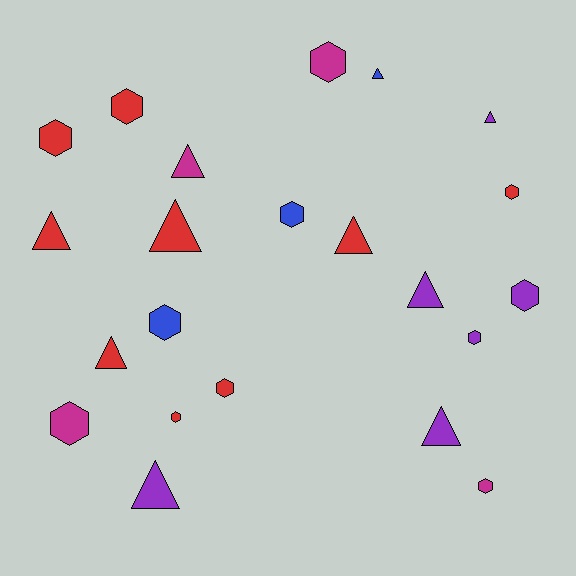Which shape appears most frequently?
Hexagon, with 12 objects.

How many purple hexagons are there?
There are 2 purple hexagons.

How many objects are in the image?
There are 22 objects.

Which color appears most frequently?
Red, with 9 objects.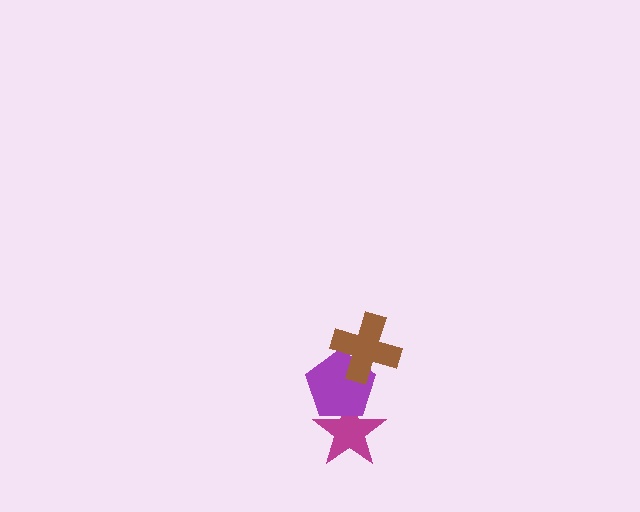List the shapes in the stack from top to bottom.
From top to bottom: the brown cross, the purple pentagon, the magenta star.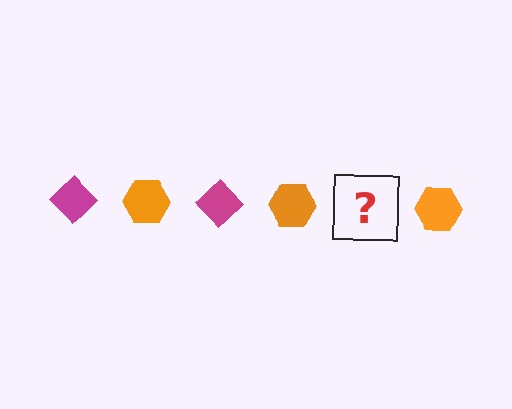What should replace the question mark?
The question mark should be replaced with a magenta diamond.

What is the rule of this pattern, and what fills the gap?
The rule is that the pattern alternates between magenta diamond and orange hexagon. The gap should be filled with a magenta diamond.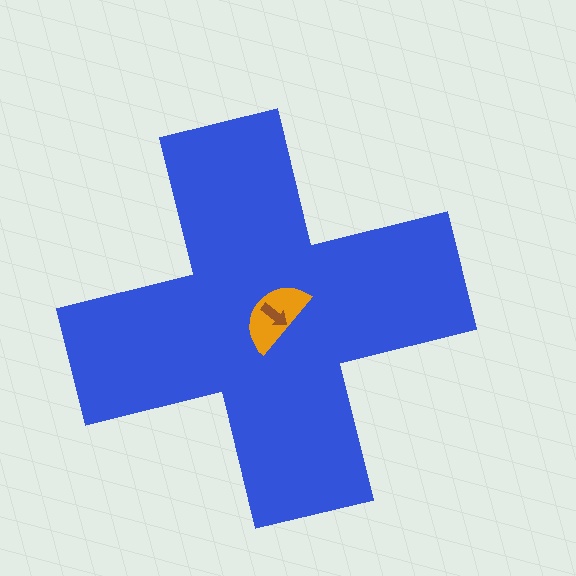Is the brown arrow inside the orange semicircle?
Yes.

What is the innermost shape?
The brown arrow.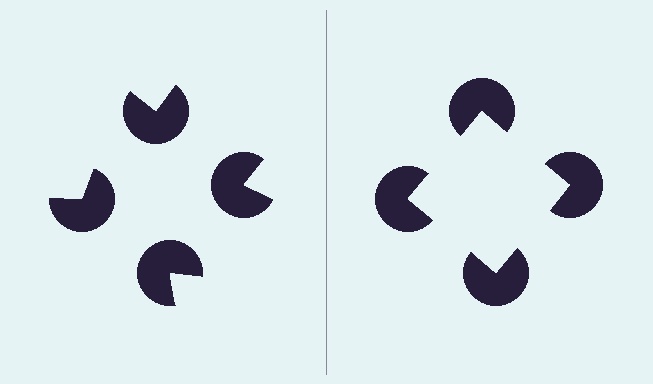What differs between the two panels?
The pac-man discs are positioned identically on both sides; only the wedge orientations differ. On the right they align to a square; on the left they are misaligned.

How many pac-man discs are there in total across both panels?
8 — 4 on each side.